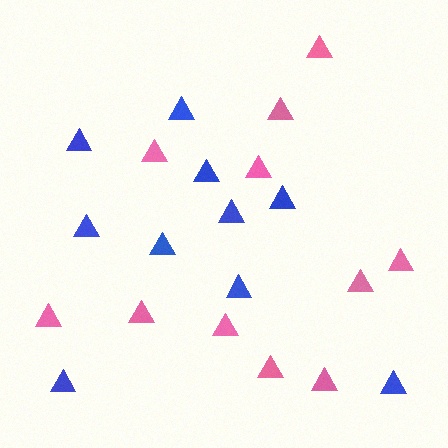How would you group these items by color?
There are 2 groups: one group of pink triangles (11) and one group of blue triangles (10).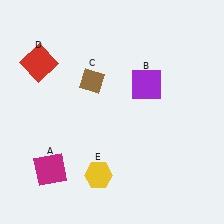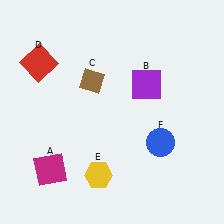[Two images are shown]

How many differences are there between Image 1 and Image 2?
There is 1 difference between the two images.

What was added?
A blue circle (F) was added in Image 2.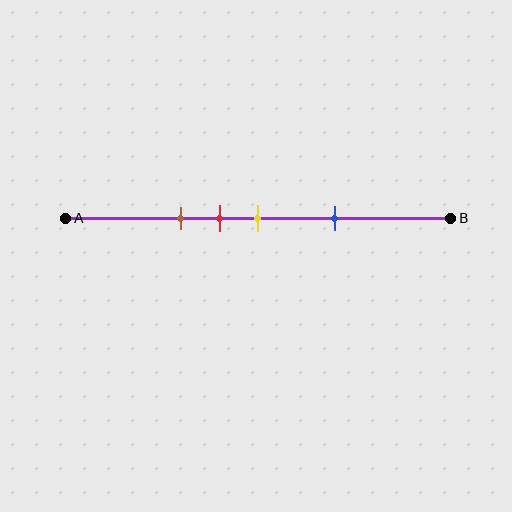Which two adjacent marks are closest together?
The red and yellow marks are the closest adjacent pair.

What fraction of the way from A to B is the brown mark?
The brown mark is approximately 30% (0.3) of the way from A to B.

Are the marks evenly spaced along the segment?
No, the marks are not evenly spaced.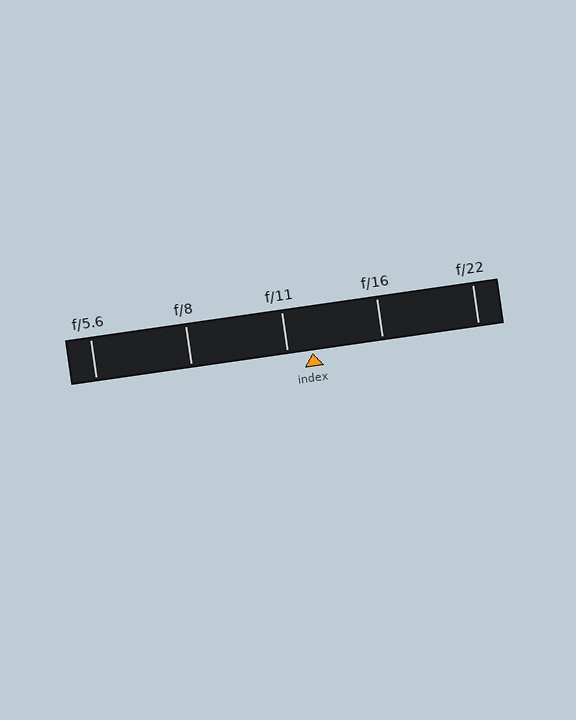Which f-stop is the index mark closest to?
The index mark is closest to f/11.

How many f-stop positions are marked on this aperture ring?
There are 5 f-stop positions marked.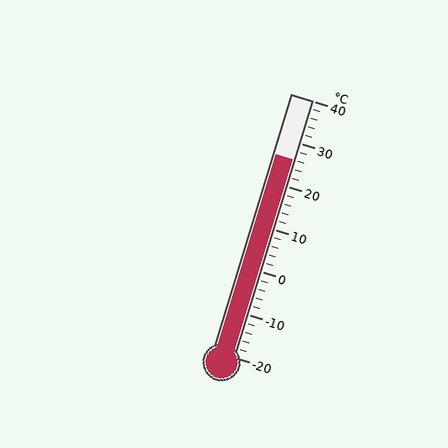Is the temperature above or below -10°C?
The temperature is above -10°C.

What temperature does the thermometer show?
The thermometer shows approximately 26°C.